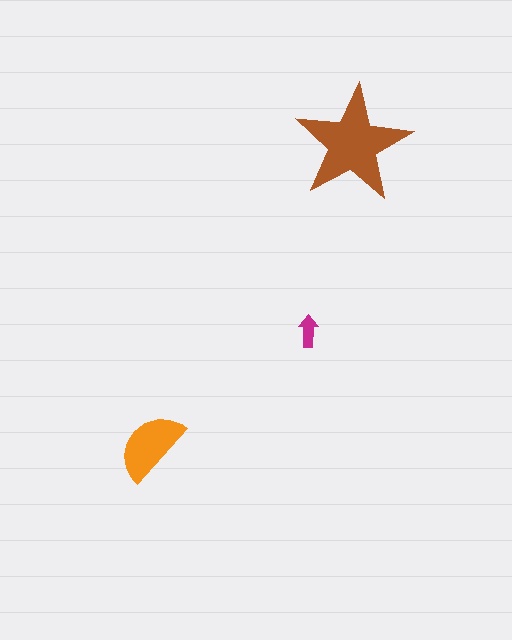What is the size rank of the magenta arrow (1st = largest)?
3rd.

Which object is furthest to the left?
The orange semicircle is leftmost.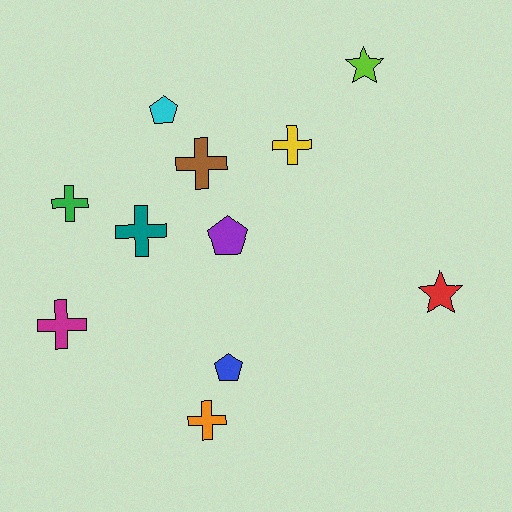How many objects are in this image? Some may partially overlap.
There are 11 objects.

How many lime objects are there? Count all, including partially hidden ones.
There is 1 lime object.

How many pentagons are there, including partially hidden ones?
There are 3 pentagons.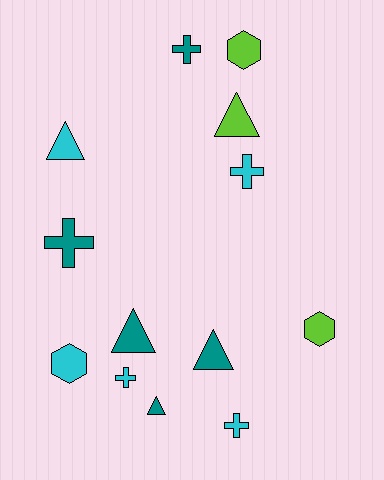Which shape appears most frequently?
Cross, with 5 objects.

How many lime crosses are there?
There are no lime crosses.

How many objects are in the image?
There are 13 objects.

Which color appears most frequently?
Teal, with 5 objects.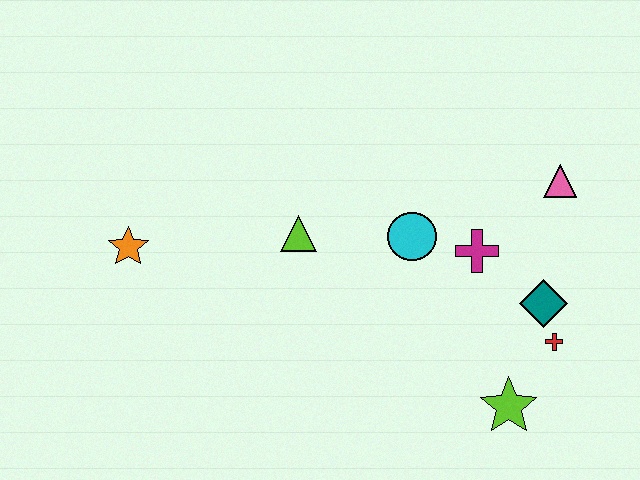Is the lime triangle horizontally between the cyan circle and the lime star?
No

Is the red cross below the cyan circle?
Yes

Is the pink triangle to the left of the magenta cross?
No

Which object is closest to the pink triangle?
The magenta cross is closest to the pink triangle.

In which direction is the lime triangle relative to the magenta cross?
The lime triangle is to the left of the magenta cross.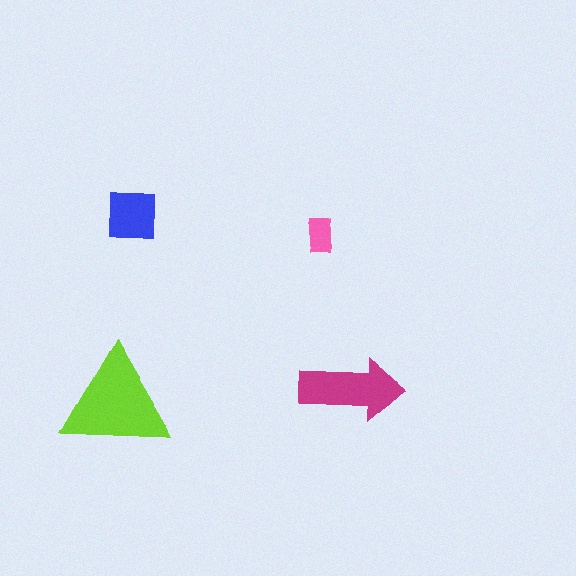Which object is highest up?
The blue square is topmost.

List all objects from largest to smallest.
The lime triangle, the magenta arrow, the blue square, the pink rectangle.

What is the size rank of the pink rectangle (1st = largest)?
4th.